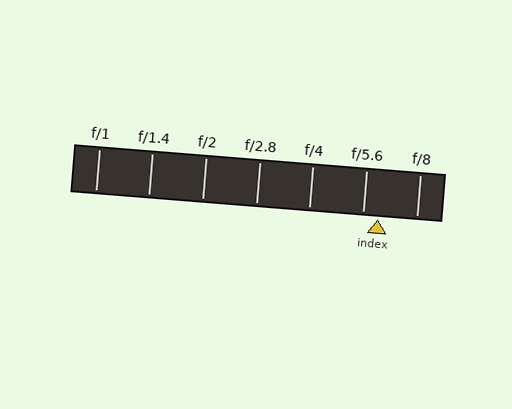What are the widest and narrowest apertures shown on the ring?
The widest aperture shown is f/1 and the narrowest is f/8.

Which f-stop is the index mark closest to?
The index mark is closest to f/5.6.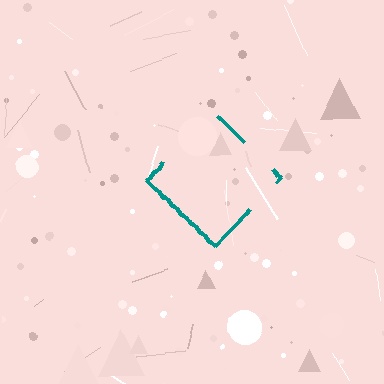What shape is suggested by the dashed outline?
The dashed outline suggests a diamond.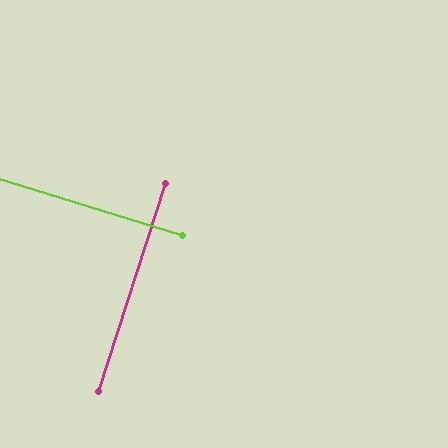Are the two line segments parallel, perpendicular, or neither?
Perpendicular — they meet at approximately 89°.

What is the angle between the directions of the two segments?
Approximately 89 degrees.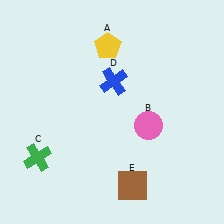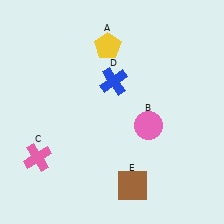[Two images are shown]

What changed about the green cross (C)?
In Image 1, C is green. In Image 2, it changed to pink.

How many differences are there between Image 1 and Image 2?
There is 1 difference between the two images.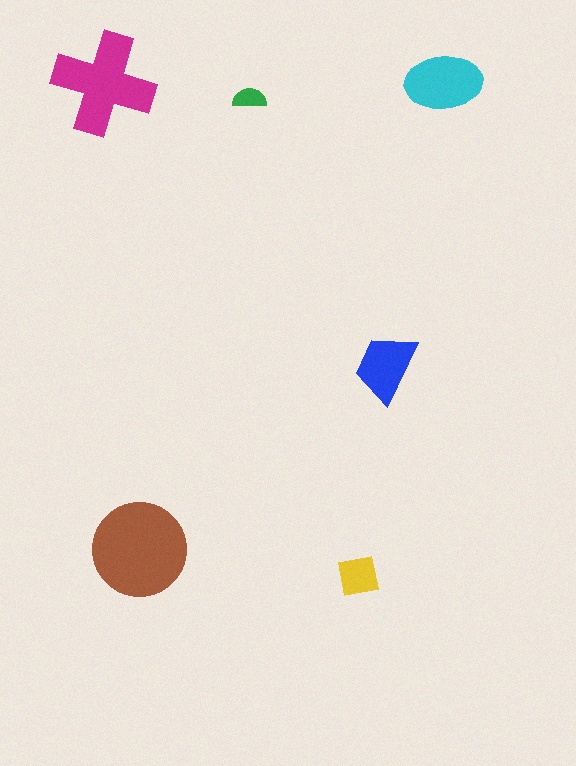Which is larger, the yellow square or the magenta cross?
The magenta cross.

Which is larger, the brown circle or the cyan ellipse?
The brown circle.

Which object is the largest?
The brown circle.